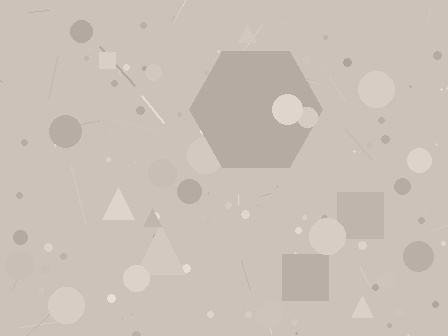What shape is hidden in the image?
A hexagon is hidden in the image.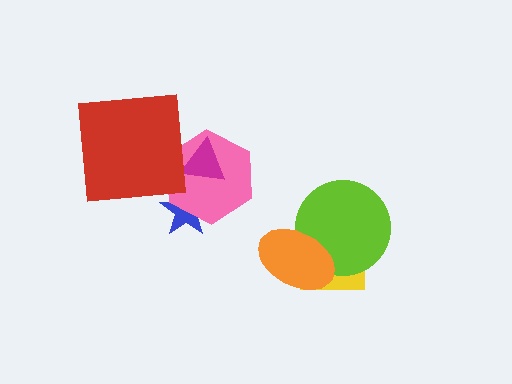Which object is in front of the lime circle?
The orange ellipse is in front of the lime circle.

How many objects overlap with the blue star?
1 object overlaps with the blue star.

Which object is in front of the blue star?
The pink hexagon is in front of the blue star.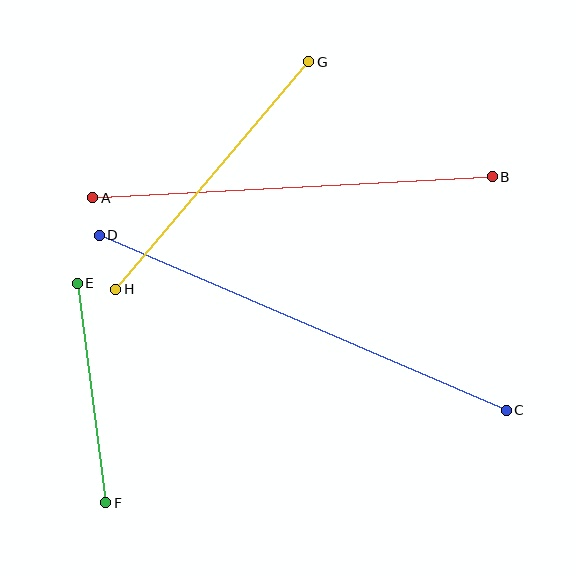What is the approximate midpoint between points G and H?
The midpoint is at approximately (212, 176) pixels.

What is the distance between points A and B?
The distance is approximately 400 pixels.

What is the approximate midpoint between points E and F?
The midpoint is at approximately (91, 393) pixels.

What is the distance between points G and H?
The distance is approximately 298 pixels.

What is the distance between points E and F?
The distance is approximately 222 pixels.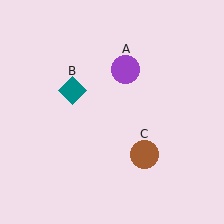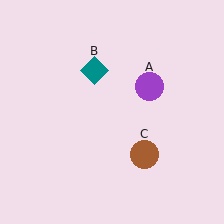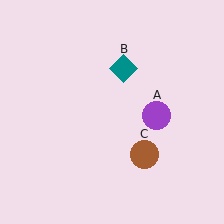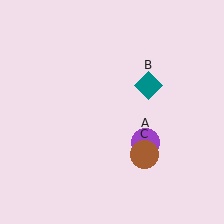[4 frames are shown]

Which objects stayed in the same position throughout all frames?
Brown circle (object C) remained stationary.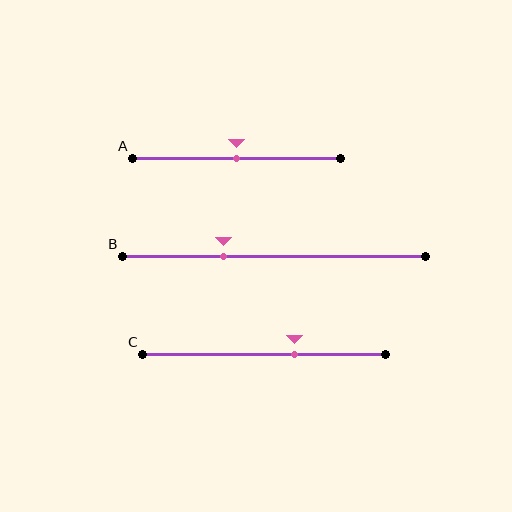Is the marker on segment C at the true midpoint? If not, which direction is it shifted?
No, the marker on segment C is shifted to the right by about 12% of the segment length.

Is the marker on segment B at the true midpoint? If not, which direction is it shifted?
No, the marker on segment B is shifted to the left by about 17% of the segment length.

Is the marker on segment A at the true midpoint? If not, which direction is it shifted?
Yes, the marker on segment A is at the true midpoint.